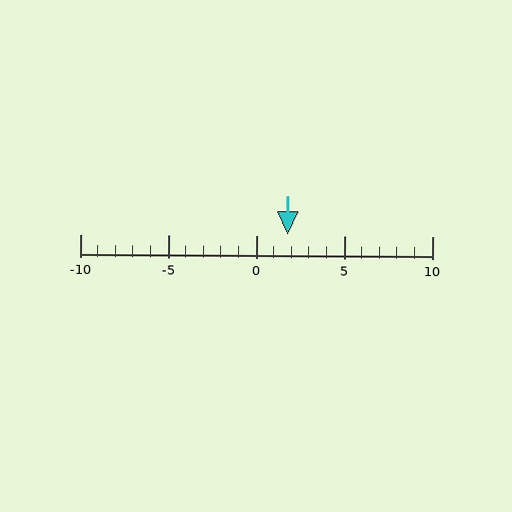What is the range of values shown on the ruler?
The ruler shows values from -10 to 10.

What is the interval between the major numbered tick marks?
The major tick marks are spaced 5 units apart.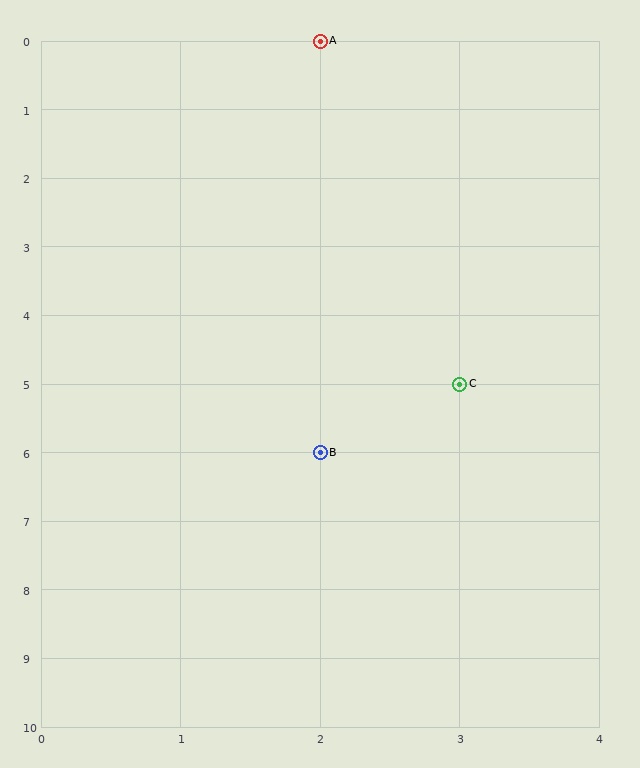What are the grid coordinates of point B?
Point B is at grid coordinates (2, 6).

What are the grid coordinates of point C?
Point C is at grid coordinates (3, 5).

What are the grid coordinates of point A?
Point A is at grid coordinates (2, 0).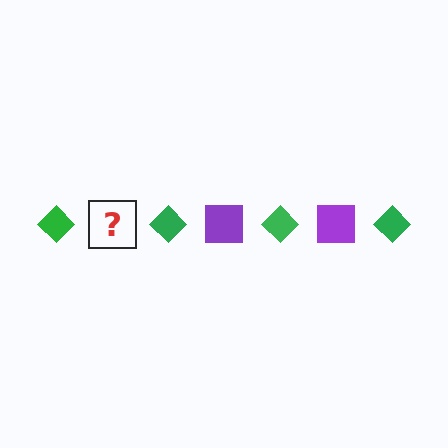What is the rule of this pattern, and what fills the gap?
The rule is that the pattern alternates between green diamond and purple square. The gap should be filled with a purple square.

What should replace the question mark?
The question mark should be replaced with a purple square.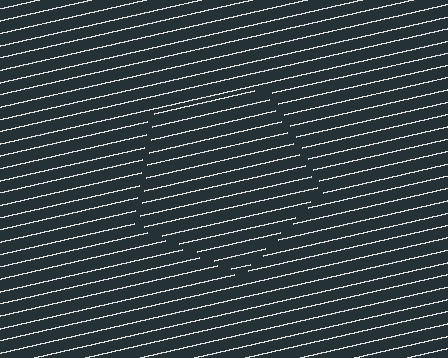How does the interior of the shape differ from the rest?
The interior of the shape contains the same grating, shifted by half a period — the contour is defined by the phase discontinuity where line-ends from the inner and outer gratings abut.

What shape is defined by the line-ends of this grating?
An illusory pentagon. The interior of the shape contains the same grating, shifted by half a period — the contour is defined by the phase discontinuity where line-ends from the inner and outer gratings abut.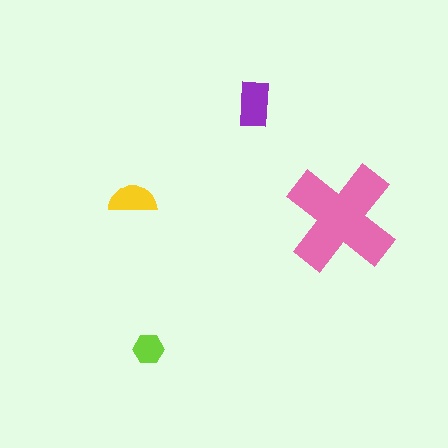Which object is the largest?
The pink cross.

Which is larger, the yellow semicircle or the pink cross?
The pink cross.